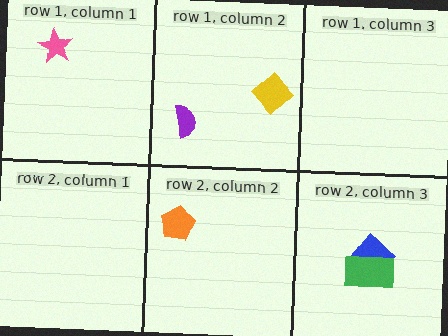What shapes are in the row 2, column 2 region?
The orange pentagon.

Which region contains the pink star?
The row 1, column 1 region.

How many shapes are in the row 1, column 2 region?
2.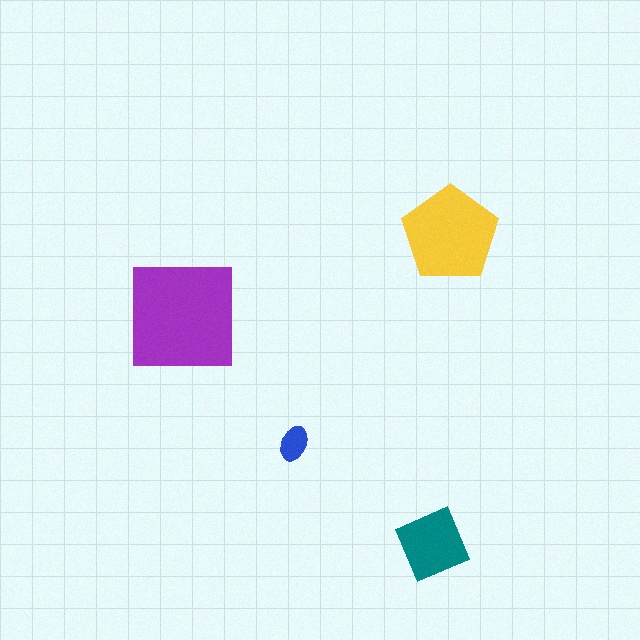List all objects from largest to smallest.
The purple square, the yellow pentagon, the teal diamond, the blue ellipse.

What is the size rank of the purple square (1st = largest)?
1st.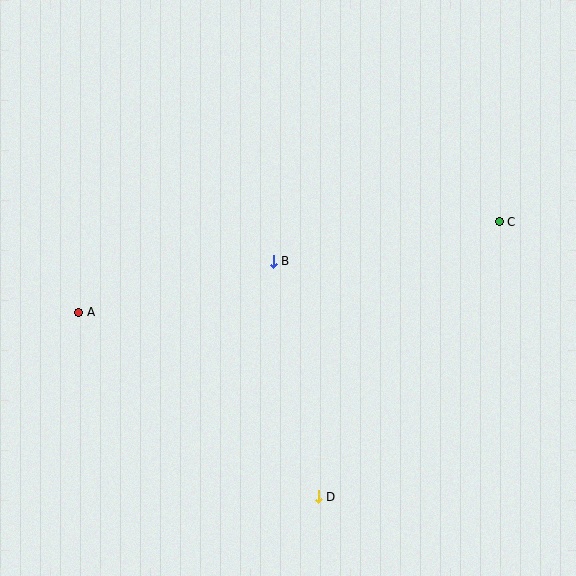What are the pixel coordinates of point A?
Point A is at (79, 312).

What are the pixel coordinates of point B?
Point B is at (273, 261).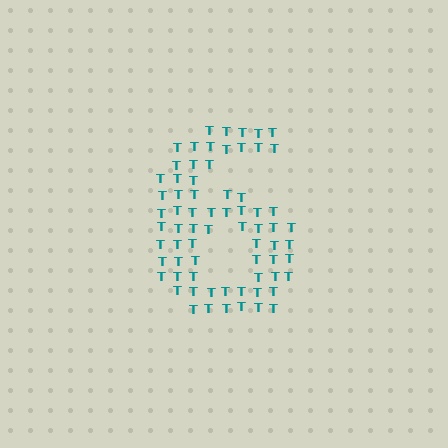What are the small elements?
The small elements are letter T's.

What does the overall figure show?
The overall figure shows the digit 6.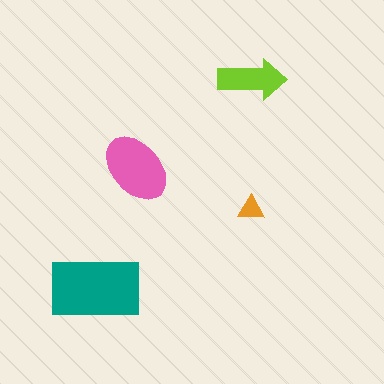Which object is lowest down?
The teal rectangle is bottommost.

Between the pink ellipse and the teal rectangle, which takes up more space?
The teal rectangle.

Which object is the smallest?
The orange triangle.